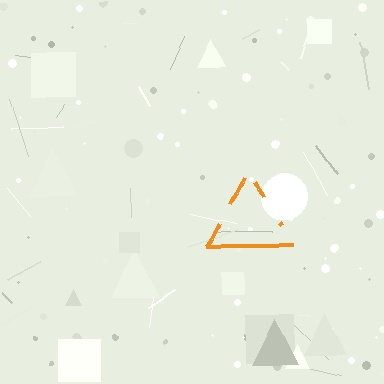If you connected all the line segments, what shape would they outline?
They would outline a triangle.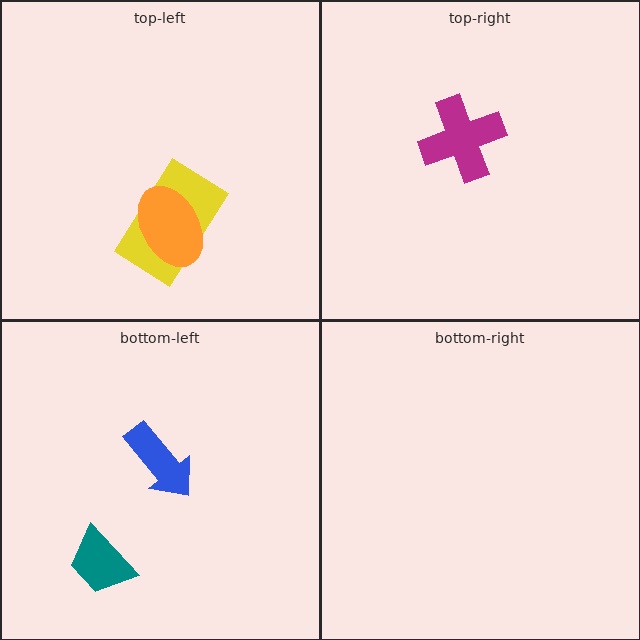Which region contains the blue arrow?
The bottom-left region.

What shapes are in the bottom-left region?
The teal trapezoid, the blue arrow.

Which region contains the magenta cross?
The top-right region.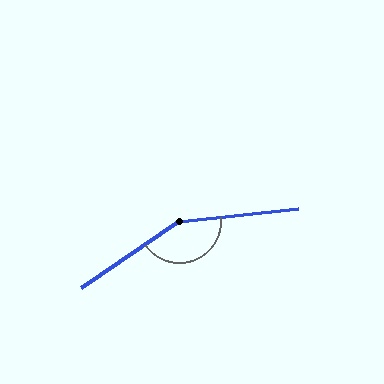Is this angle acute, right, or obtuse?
It is obtuse.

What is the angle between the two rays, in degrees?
Approximately 152 degrees.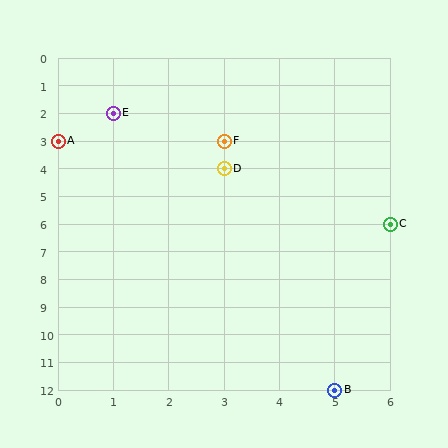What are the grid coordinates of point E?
Point E is at grid coordinates (1, 2).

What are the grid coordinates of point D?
Point D is at grid coordinates (3, 4).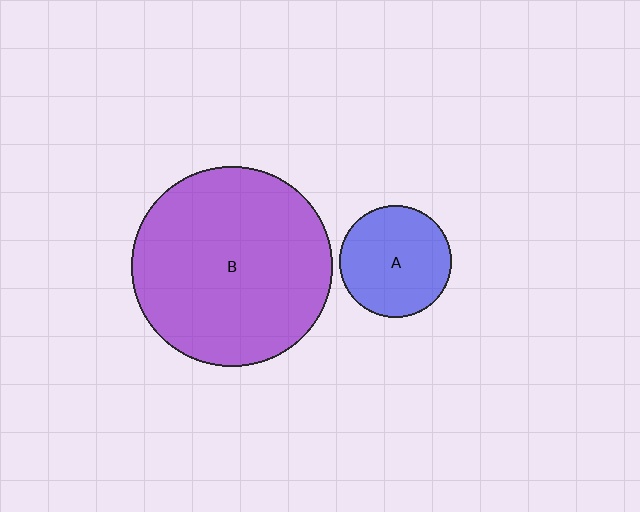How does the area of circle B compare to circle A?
Approximately 3.2 times.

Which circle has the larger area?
Circle B (purple).